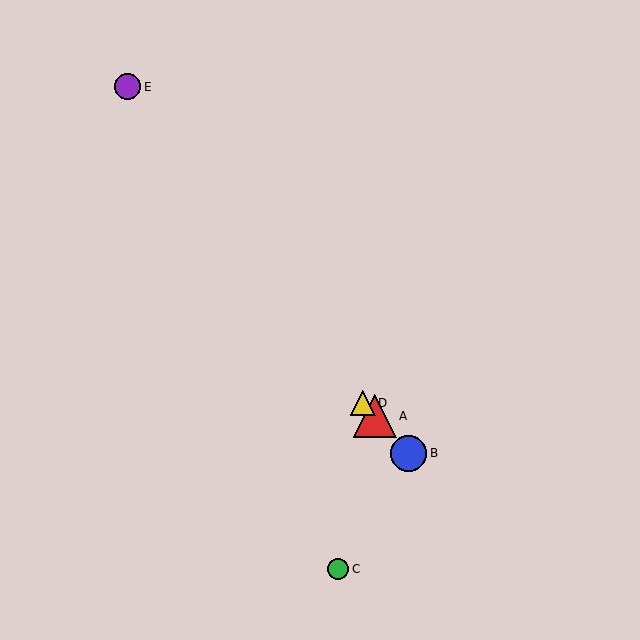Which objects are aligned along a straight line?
Objects A, B, D are aligned along a straight line.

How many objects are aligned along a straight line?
3 objects (A, B, D) are aligned along a straight line.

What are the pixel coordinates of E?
Object E is at (128, 87).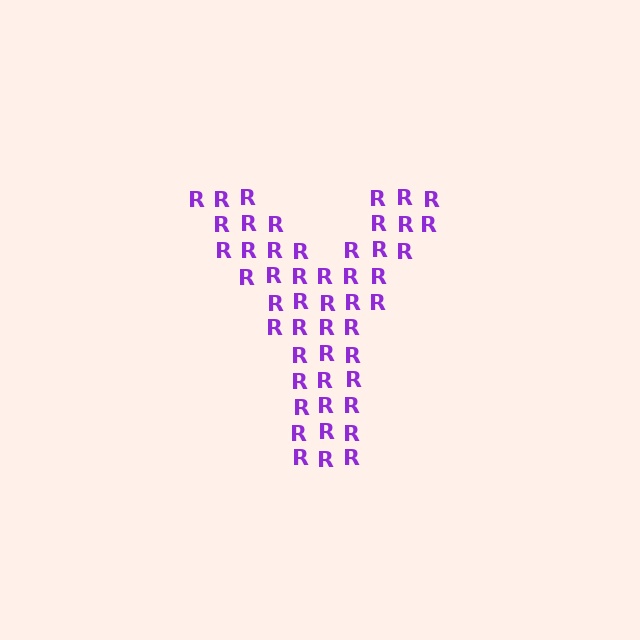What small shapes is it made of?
It is made of small letter R's.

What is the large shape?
The large shape is the letter Y.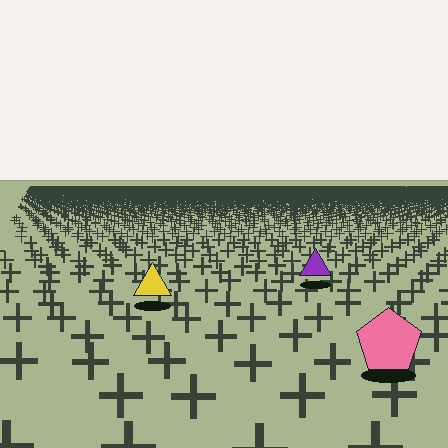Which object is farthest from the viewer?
The purple triangle is farthest from the viewer. It appears smaller and the ground texture around it is denser.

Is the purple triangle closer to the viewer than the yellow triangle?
No. The yellow triangle is closer — you can tell from the texture gradient: the ground texture is coarser near it.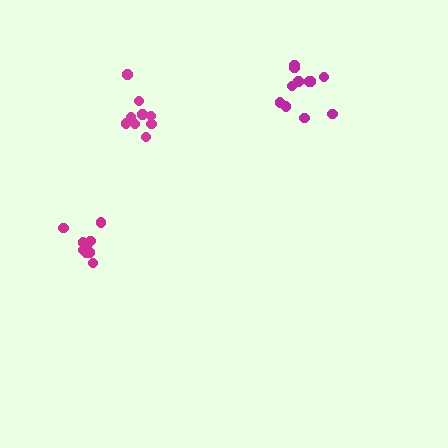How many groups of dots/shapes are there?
There are 3 groups.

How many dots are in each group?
Group 1: 9 dots, Group 2: 11 dots, Group 3: 9 dots (29 total).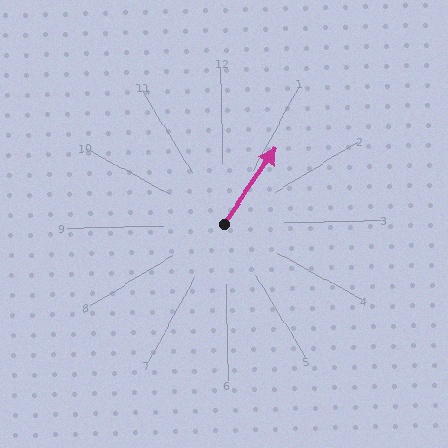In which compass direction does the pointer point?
Northeast.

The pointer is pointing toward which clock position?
Roughly 1 o'clock.